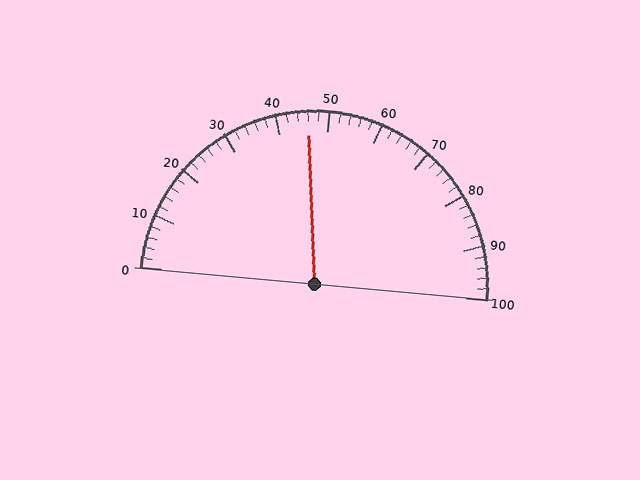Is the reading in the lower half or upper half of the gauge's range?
The reading is in the lower half of the range (0 to 100).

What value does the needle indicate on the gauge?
The needle indicates approximately 46.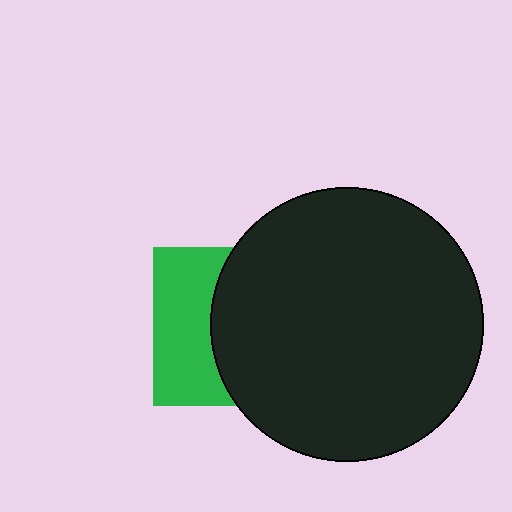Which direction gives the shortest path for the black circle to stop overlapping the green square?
Moving right gives the shortest separation.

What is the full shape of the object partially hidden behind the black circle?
The partially hidden object is a green square.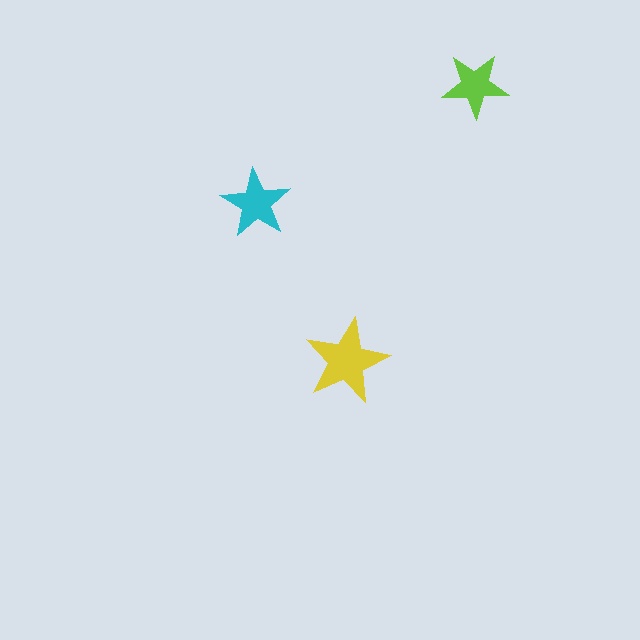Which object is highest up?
The lime star is topmost.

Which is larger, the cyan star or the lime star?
The cyan one.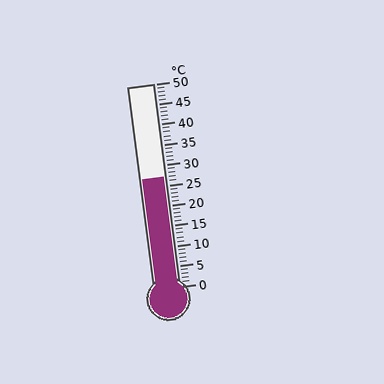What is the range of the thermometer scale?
The thermometer scale ranges from 0°C to 50°C.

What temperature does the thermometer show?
The thermometer shows approximately 27°C.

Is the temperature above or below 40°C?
The temperature is below 40°C.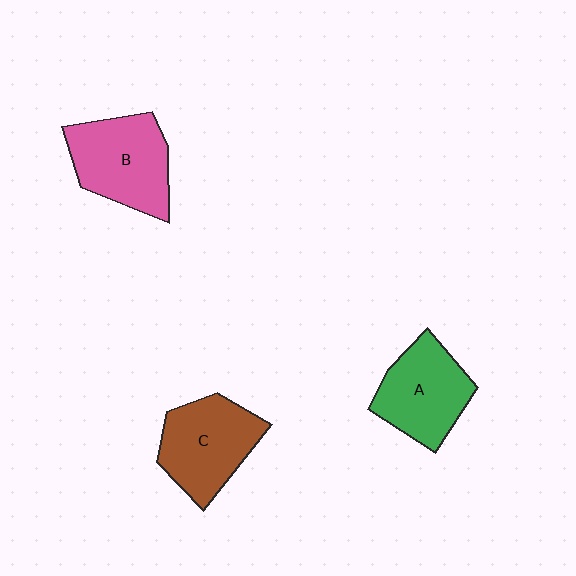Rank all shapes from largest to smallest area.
From largest to smallest: B (pink), C (brown), A (green).